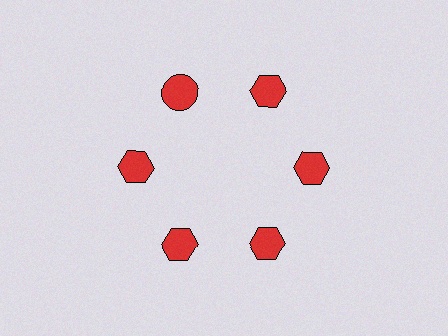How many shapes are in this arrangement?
There are 6 shapes arranged in a ring pattern.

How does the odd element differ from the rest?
It has a different shape: circle instead of hexagon.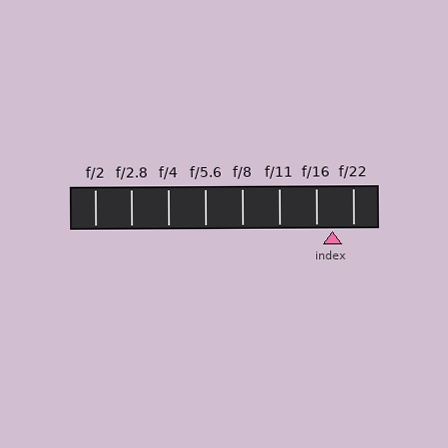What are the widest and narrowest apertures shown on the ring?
The widest aperture shown is f/2 and the narrowest is f/22.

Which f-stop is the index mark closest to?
The index mark is closest to f/16.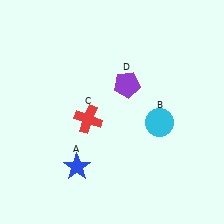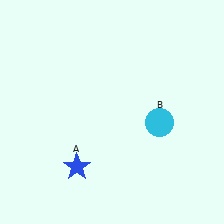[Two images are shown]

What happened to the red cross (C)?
The red cross (C) was removed in Image 2. It was in the bottom-left area of Image 1.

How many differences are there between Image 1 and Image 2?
There are 2 differences between the two images.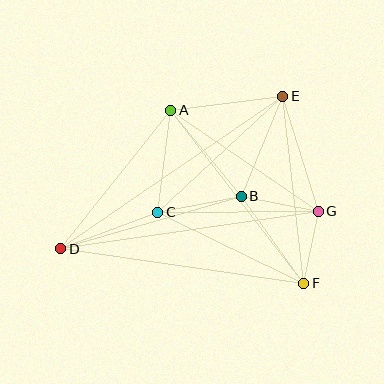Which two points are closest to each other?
Points F and G are closest to each other.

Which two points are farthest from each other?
Points D and E are farthest from each other.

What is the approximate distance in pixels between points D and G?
The distance between D and G is approximately 260 pixels.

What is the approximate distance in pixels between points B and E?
The distance between B and E is approximately 108 pixels.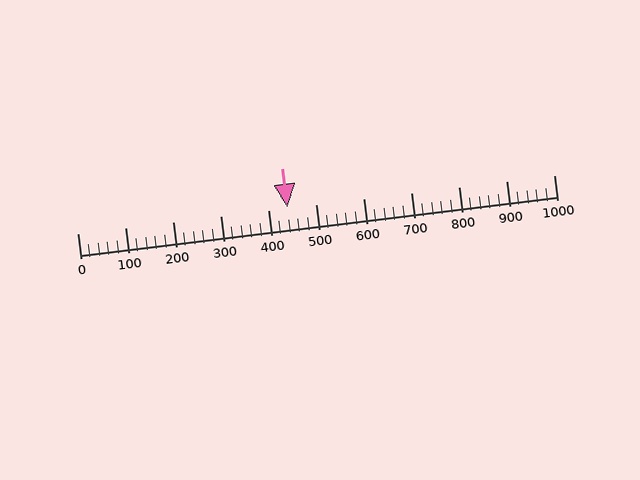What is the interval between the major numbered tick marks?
The major tick marks are spaced 100 units apart.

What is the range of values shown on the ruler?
The ruler shows values from 0 to 1000.